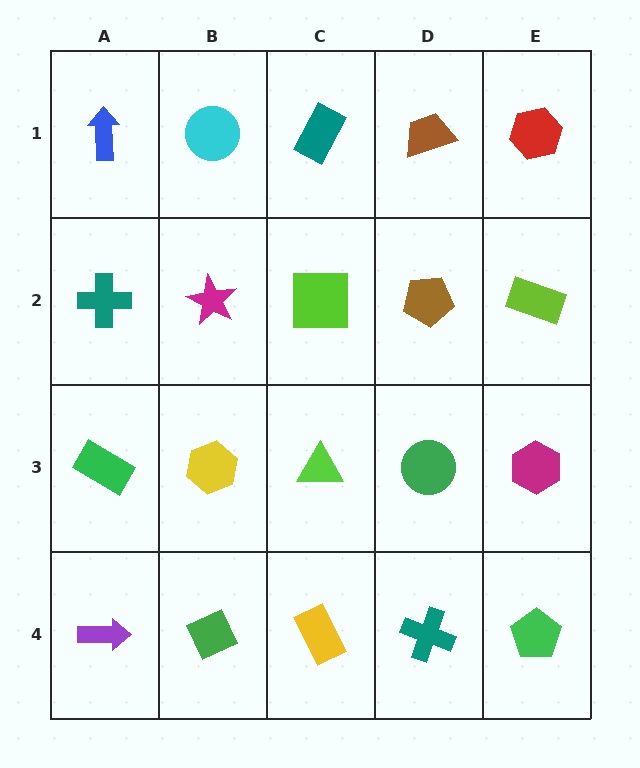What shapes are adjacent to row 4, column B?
A yellow hexagon (row 3, column B), a purple arrow (row 4, column A), a yellow rectangle (row 4, column C).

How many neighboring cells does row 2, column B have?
4.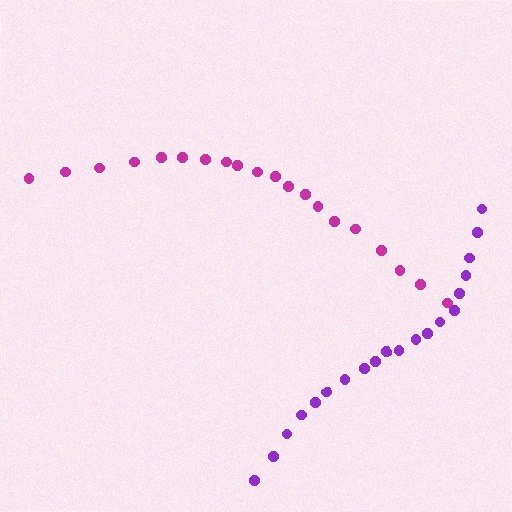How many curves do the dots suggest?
There are 2 distinct paths.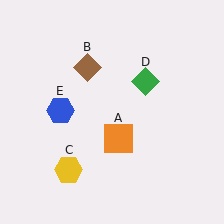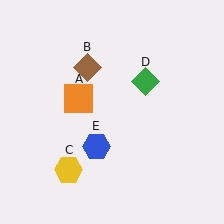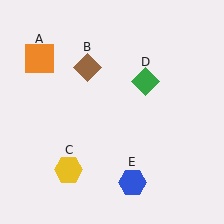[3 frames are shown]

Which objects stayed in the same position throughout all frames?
Brown diamond (object B) and yellow hexagon (object C) and green diamond (object D) remained stationary.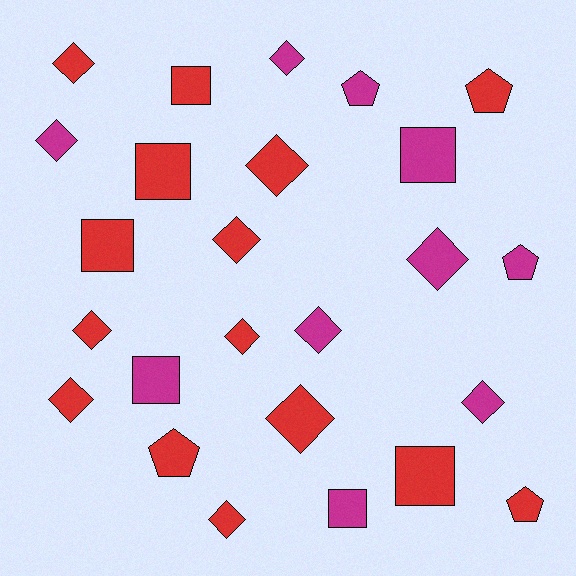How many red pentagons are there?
There are 3 red pentagons.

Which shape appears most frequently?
Diamond, with 13 objects.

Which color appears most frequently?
Red, with 15 objects.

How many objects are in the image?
There are 25 objects.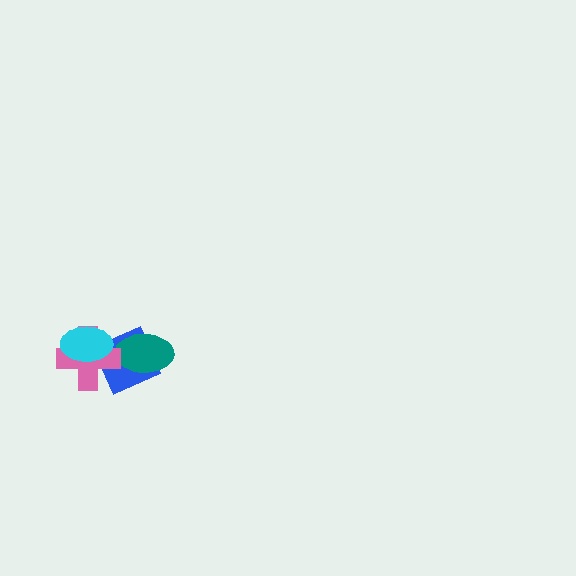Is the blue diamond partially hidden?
Yes, it is partially covered by another shape.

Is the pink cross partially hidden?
Yes, it is partially covered by another shape.